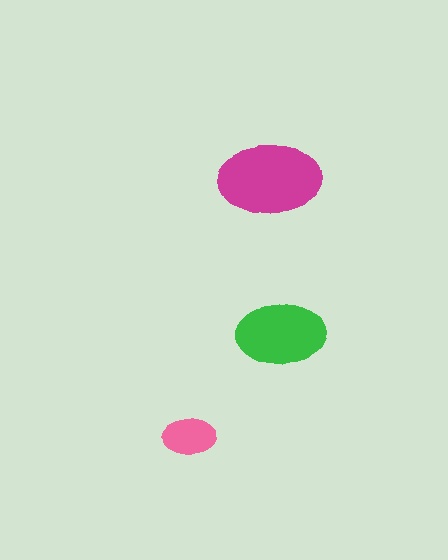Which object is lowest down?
The pink ellipse is bottommost.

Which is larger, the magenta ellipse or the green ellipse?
The magenta one.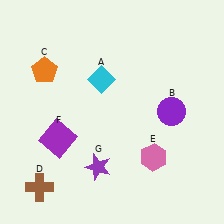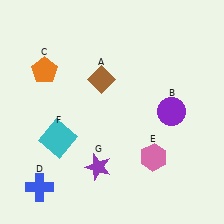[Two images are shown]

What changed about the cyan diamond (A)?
In Image 1, A is cyan. In Image 2, it changed to brown.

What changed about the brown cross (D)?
In Image 1, D is brown. In Image 2, it changed to blue.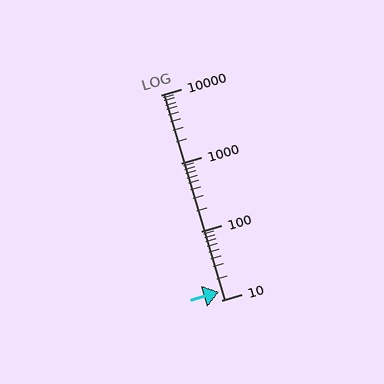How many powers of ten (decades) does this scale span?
The scale spans 3 decades, from 10 to 10000.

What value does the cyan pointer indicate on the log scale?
The pointer indicates approximately 13.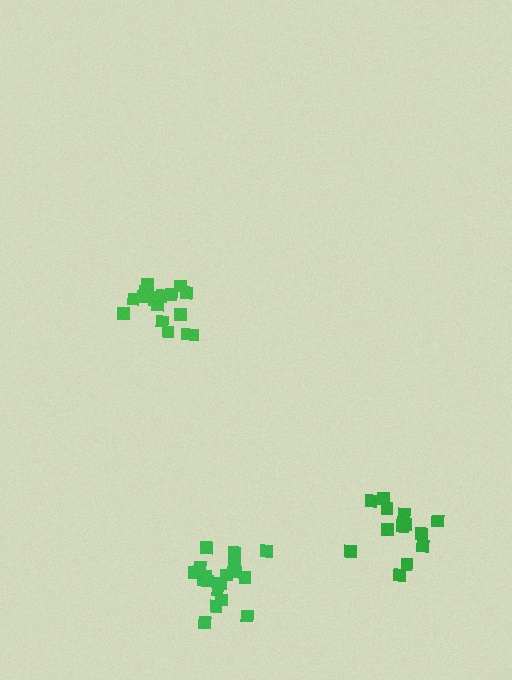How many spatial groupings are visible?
There are 3 spatial groupings.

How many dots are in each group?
Group 1: 18 dots, Group 2: 13 dots, Group 3: 18 dots (49 total).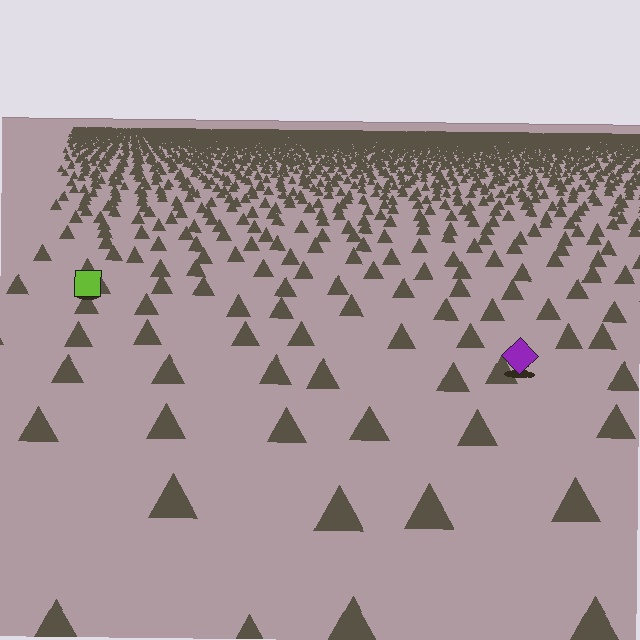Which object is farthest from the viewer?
The lime square is farthest from the viewer. It appears smaller and the ground texture around it is denser.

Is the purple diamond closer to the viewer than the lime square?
Yes. The purple diamond is closer — you can tell from the texture gradient: the ground texture is coarser near it.